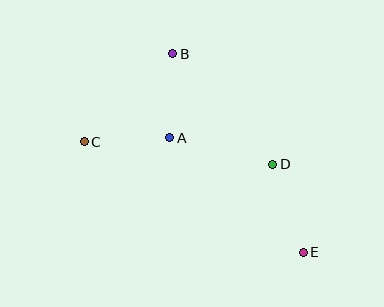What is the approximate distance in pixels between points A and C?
The distance between A and C is approximately 86 pixels.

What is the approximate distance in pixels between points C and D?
The distance between C and D is approximately 190 pixels.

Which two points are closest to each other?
Points A and B are closest to each other.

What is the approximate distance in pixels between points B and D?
The distance between B and D is approximately 149 pixels.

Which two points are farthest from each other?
Points C and E are farthest from each other.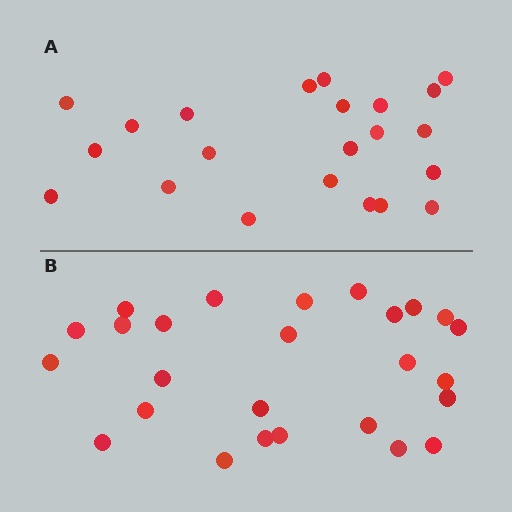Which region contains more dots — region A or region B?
Region B (the bottom region) has more dots.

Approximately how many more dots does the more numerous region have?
Region B has about 4 more dots than region A.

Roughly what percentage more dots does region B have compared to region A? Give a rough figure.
About 20% more.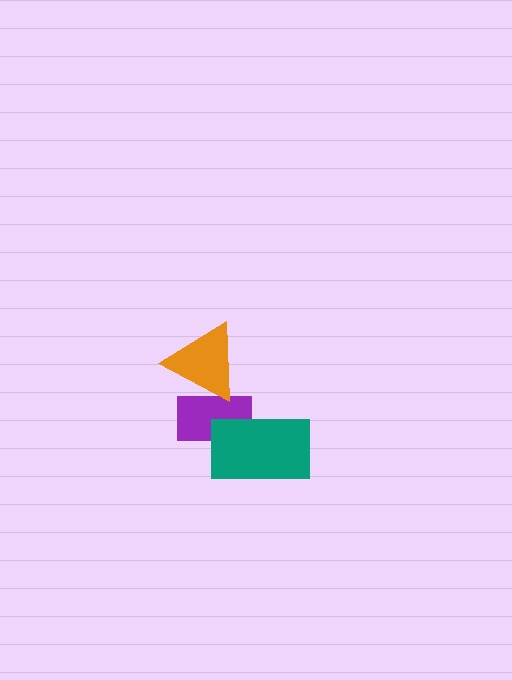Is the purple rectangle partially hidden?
Yes, it is partially covered by another shape.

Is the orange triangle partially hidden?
No, no other shape covers it.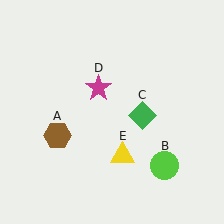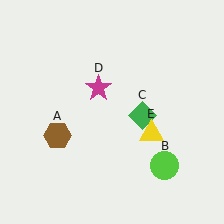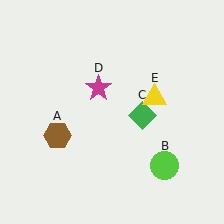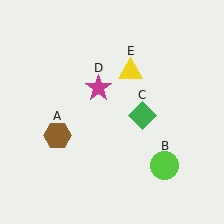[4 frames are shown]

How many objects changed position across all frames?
1 object changed position: yellow triangle (object E).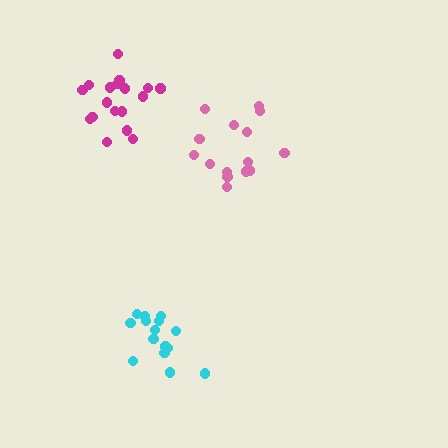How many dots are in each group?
Group 1: 15 dots, Group 2: 15 dots, Group 3: 18 dots (48 total).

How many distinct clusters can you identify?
There are 3 distinct clusters.